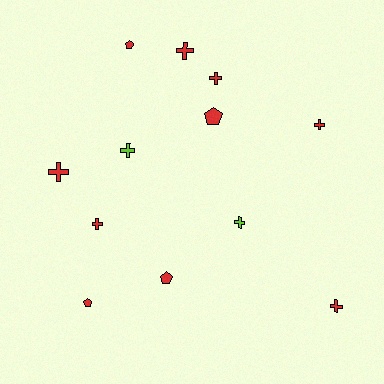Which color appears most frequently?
Red, with 10 objects.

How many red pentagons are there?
There are 4 red pentagons.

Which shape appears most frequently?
Cross, with 8 objects.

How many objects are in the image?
There are 12 objects.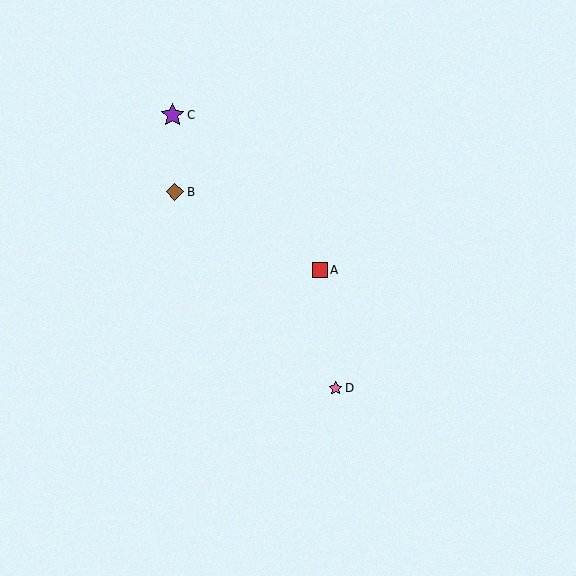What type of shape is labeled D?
Shape D is a pink star.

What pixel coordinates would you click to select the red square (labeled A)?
Click at (320, 270) to select the red square A.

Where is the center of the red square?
The center of the red square is at (320, 270).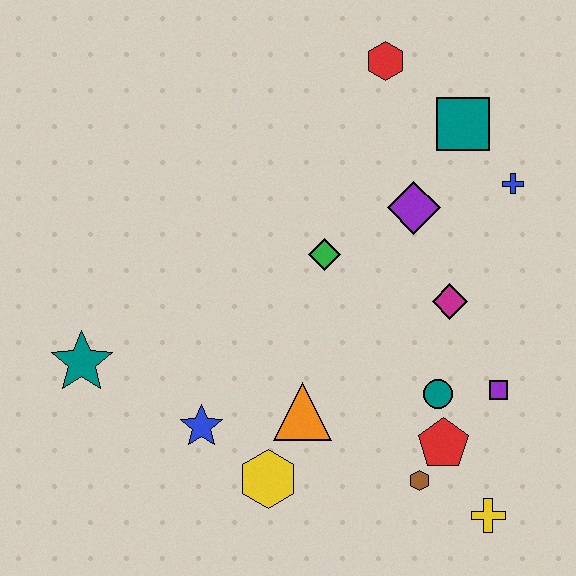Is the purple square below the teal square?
Yes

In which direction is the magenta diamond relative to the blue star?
The magenta diamond is to the right of the blue star.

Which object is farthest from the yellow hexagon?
The red hexagon is farthest from the yellow hexagon.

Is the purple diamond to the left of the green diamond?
No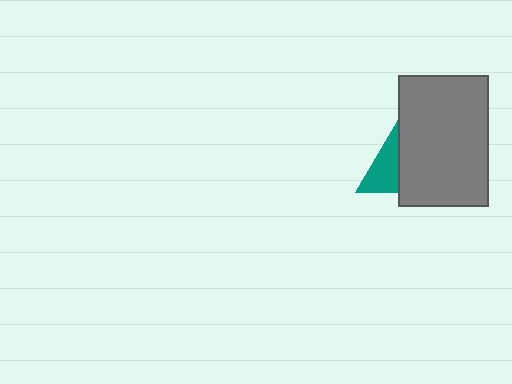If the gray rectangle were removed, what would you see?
You would see the complete teal triangle.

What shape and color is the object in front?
The object in front is a gray rectangle.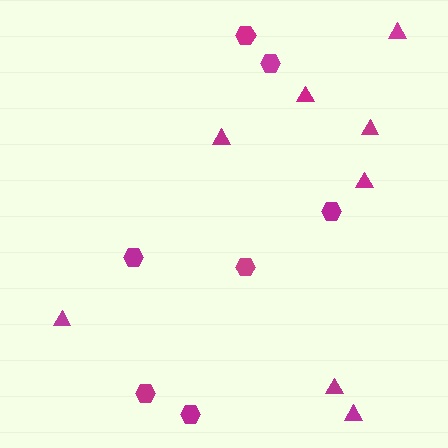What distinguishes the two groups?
There are 2 groups: one group of hexagons (7) and one group of triangles (8).